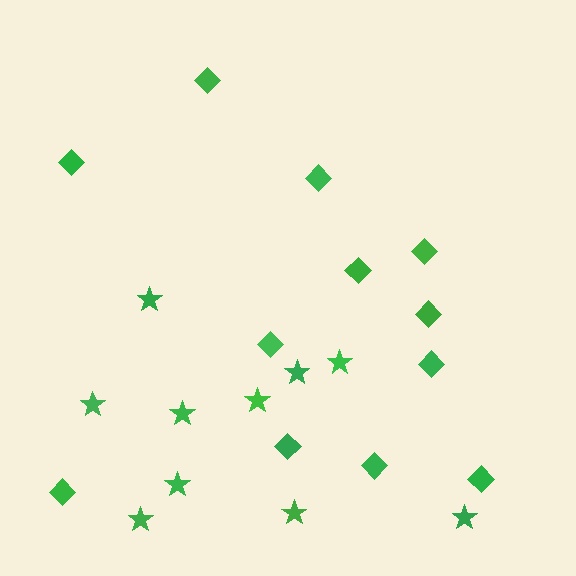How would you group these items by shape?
There are 2 groups: one group of diamonds (12) and one group of stars (10).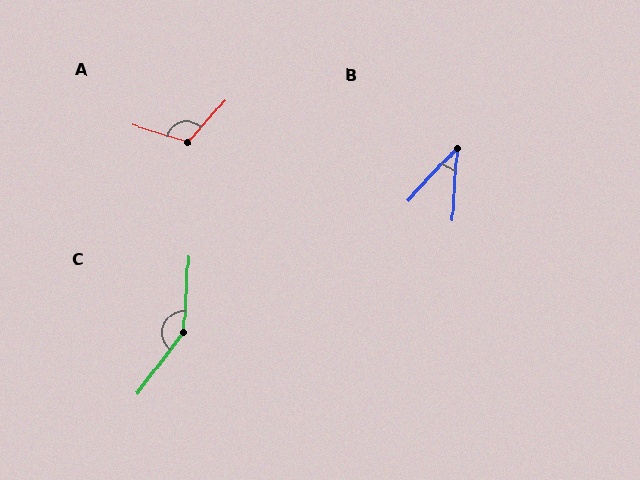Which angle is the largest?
C, at approximately 145 degrees.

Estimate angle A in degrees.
Approximately 114 degrees.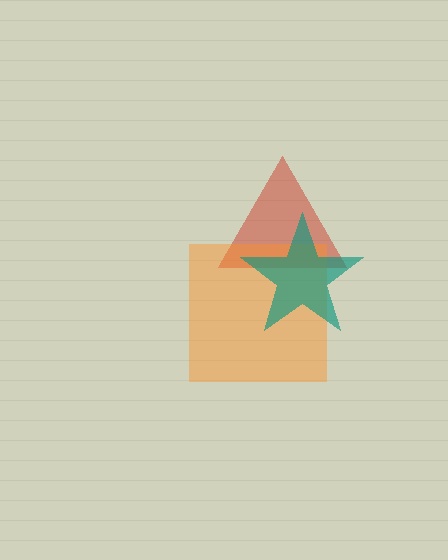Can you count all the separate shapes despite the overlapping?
Yes, there are 3 separate shapes.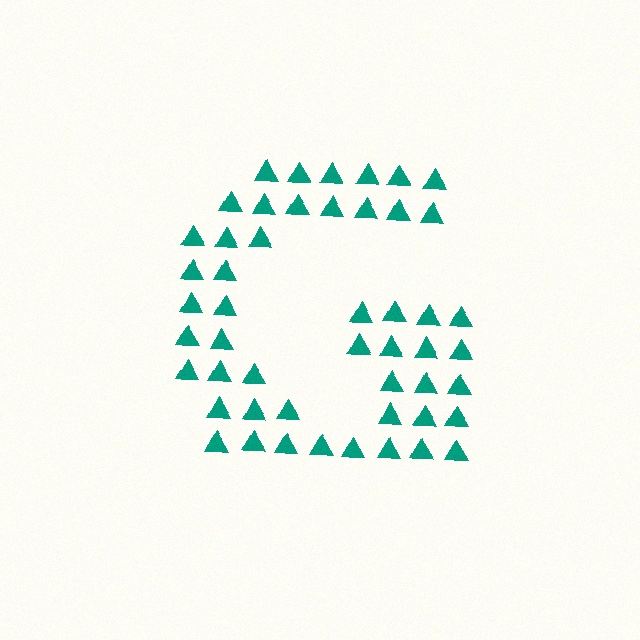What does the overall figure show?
The overall figure shows the letter G.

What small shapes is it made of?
It is made of small triangles.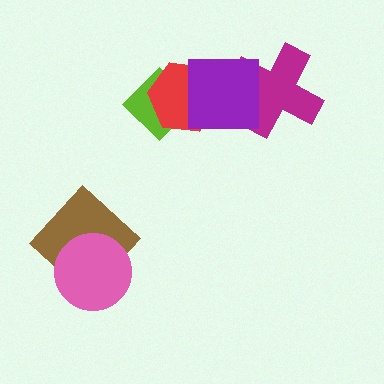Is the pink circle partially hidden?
No, no other shape covers it.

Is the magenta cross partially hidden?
Yes, it is partially covered by another shape.